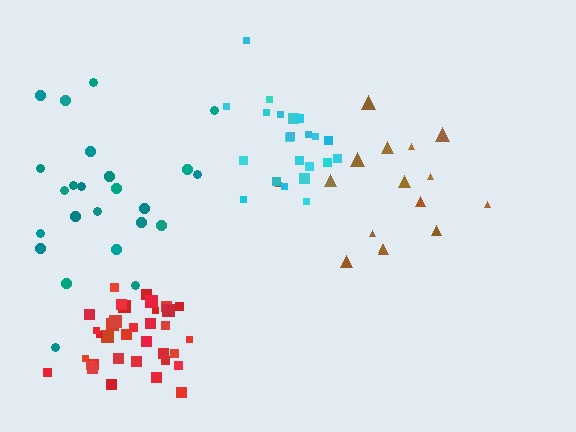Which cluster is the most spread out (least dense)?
Brown.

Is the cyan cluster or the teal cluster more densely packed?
Cyan.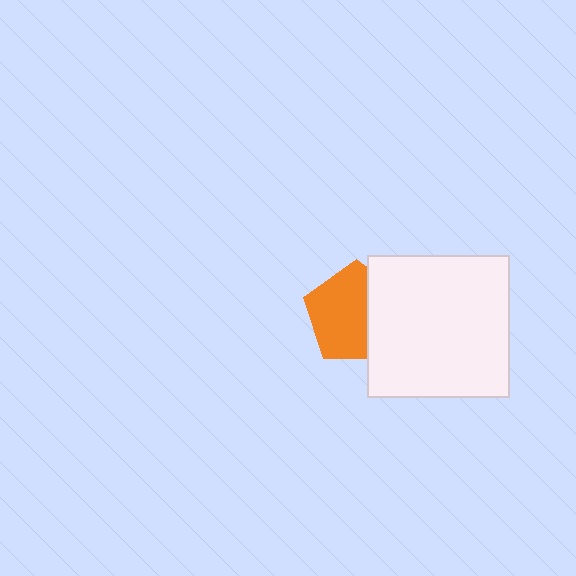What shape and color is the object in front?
The object in front is a white square.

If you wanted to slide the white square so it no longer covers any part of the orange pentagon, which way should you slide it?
Slide it right — that is the most direct way to separate the two shapes.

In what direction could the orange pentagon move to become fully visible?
The orange pentagon could move left. That would shift it out from behind the white square entirely.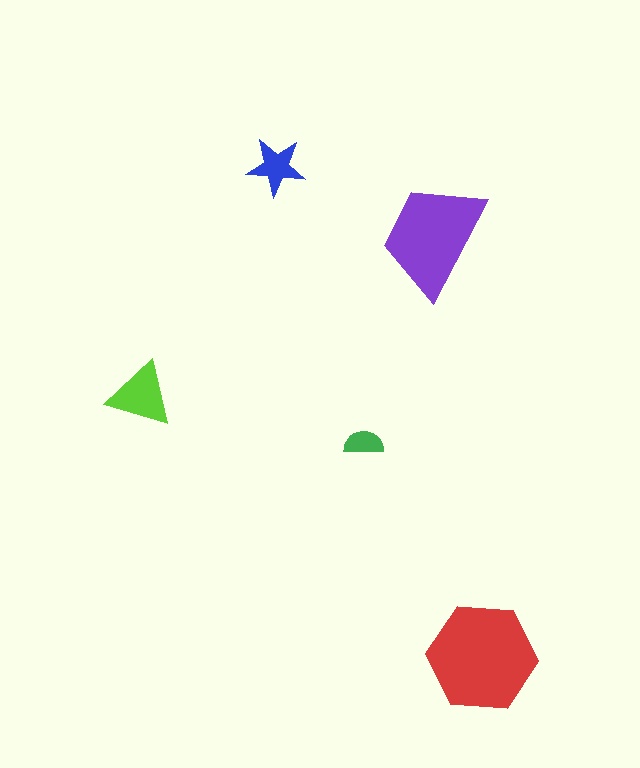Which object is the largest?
The red hexagon.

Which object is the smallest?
The green semicircle.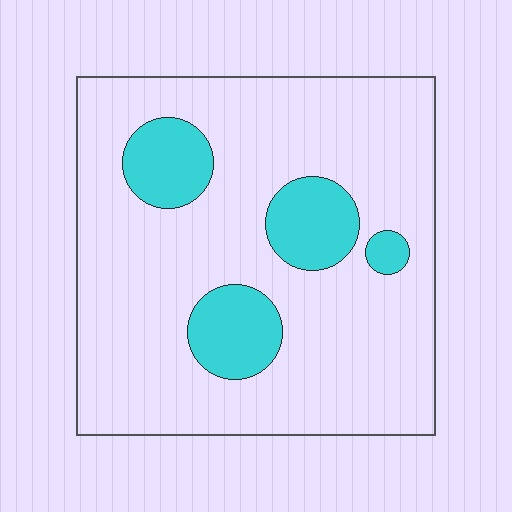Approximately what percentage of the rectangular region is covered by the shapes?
Approximately 15%.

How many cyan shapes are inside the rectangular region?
4.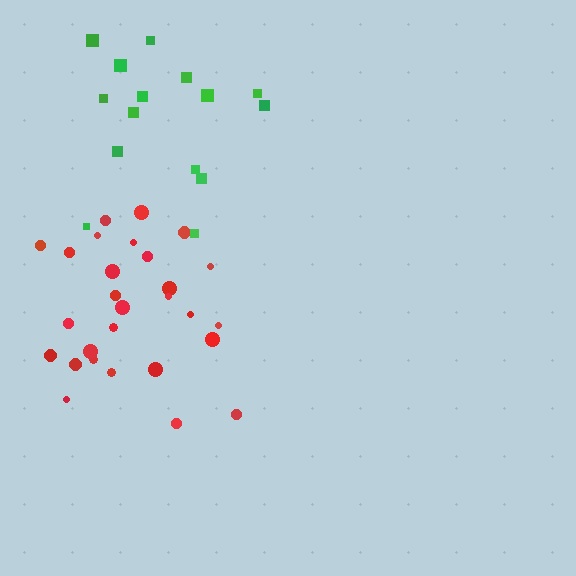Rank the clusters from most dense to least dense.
red, green.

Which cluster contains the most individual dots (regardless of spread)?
Red (28).